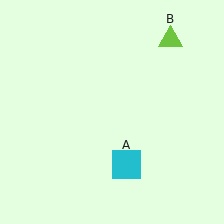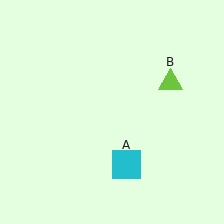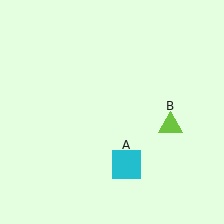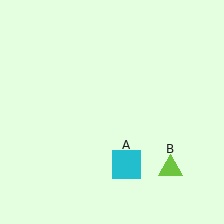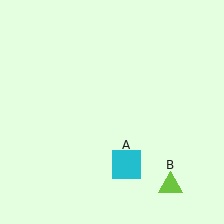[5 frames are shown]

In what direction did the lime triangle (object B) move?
The lime triangle (object B) moved down.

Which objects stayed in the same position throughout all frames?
Cyan square (object A) remained stationary.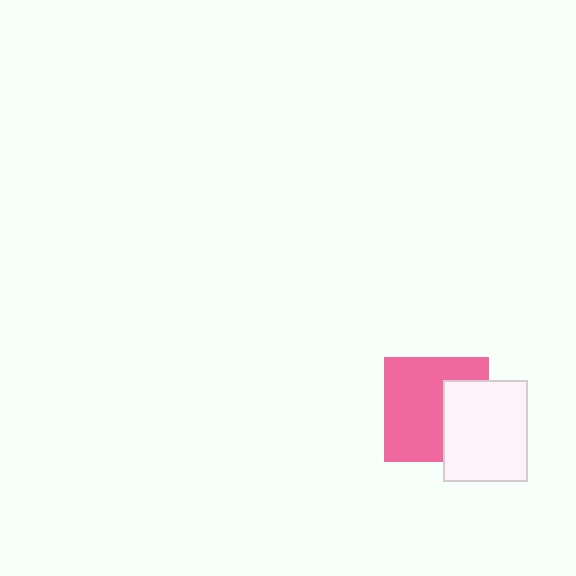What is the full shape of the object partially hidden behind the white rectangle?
The partially hidden object is a pink square.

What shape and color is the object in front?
The object in front is a white rectangle.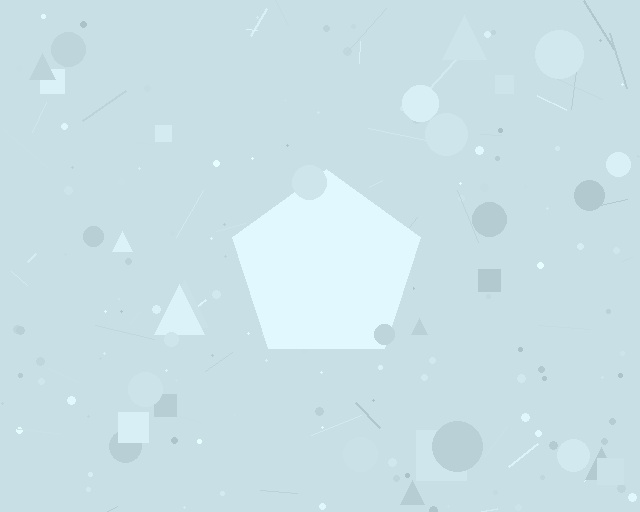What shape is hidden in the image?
A pentagon is hidden in the image.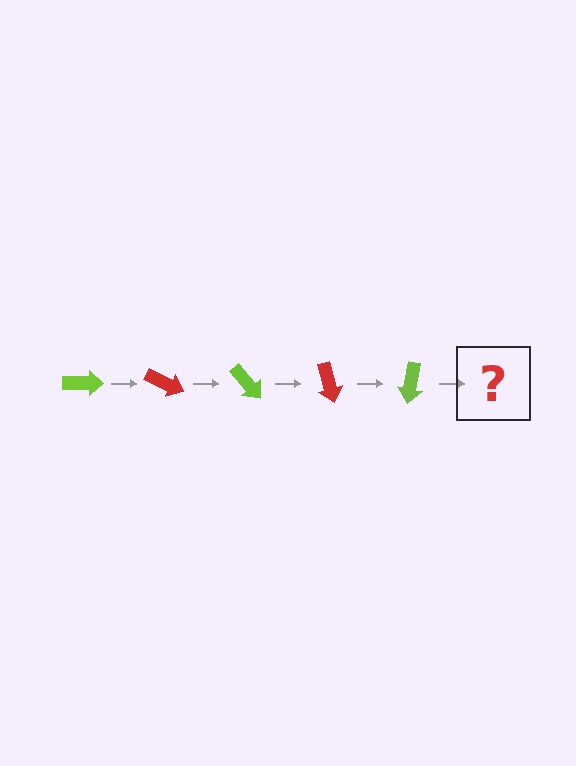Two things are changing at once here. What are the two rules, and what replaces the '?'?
The two rules are that it rotates 25 degrees each step and the color cycles through lime and red. The '?' should be a red arrow, rotated 125 degrees from the start.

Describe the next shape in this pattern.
It should be a red arrow, rotated 125 degrees from the start.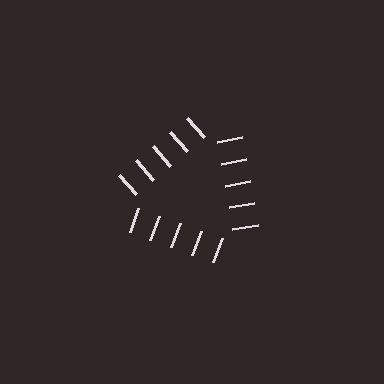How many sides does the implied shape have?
3 sides — the line-ends trace a triangle.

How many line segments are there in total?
15 — 5 along each of the 3 edges.